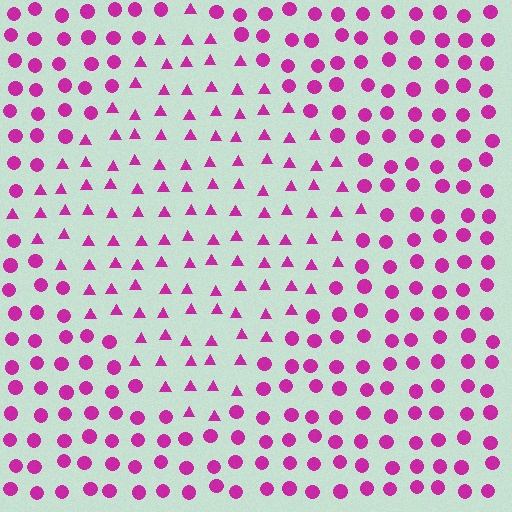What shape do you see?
I see a diamond.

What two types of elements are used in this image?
The image uses triangles inside the diamond region and circles outside it.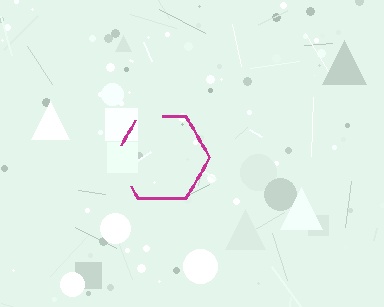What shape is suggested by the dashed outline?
The dashed outline suggests a hexagon.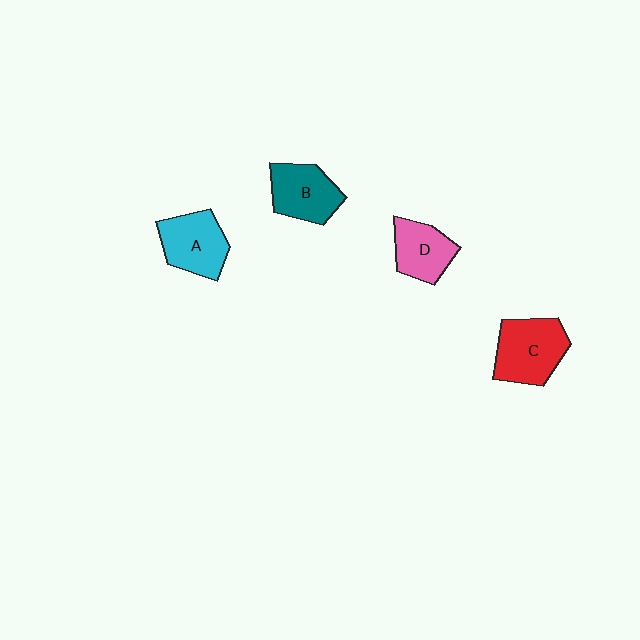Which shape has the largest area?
Shape C (red).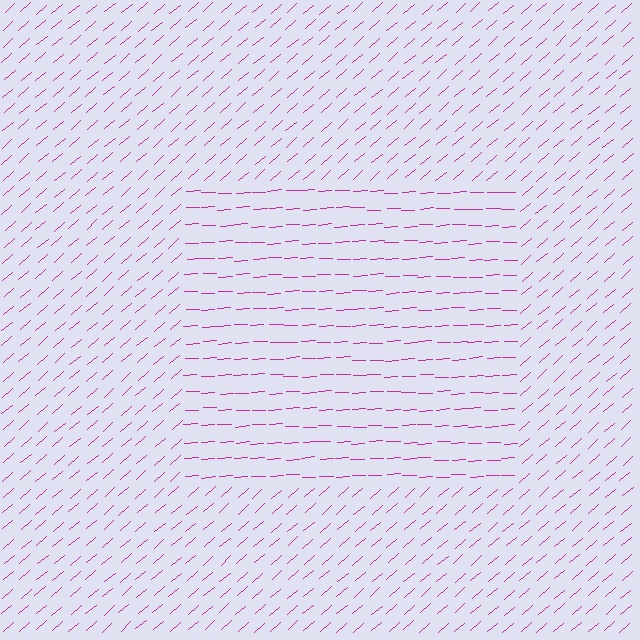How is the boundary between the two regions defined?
The boundary is defined purely by a change in line orientation (approximately 38 degrees difference). All lines are the same color and thickness.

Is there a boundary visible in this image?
Yes, there is a texture boundary formed by a change in line orientation.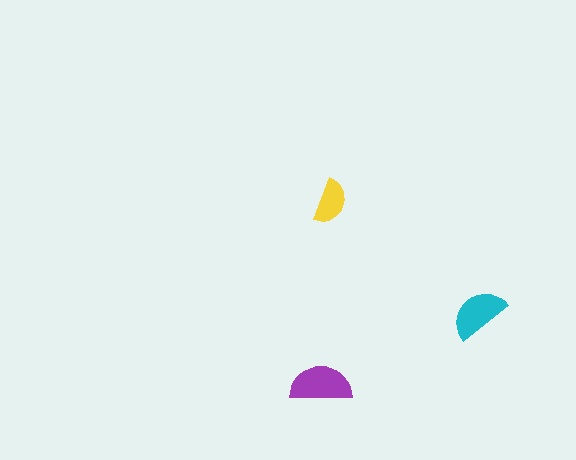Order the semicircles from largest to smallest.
the purple one, the cyan one, the yellow one.